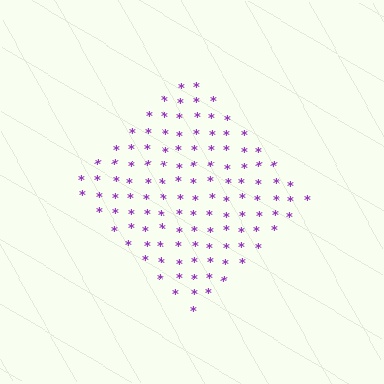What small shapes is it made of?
It is made of small asterisks.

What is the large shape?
The large shape is a diamond.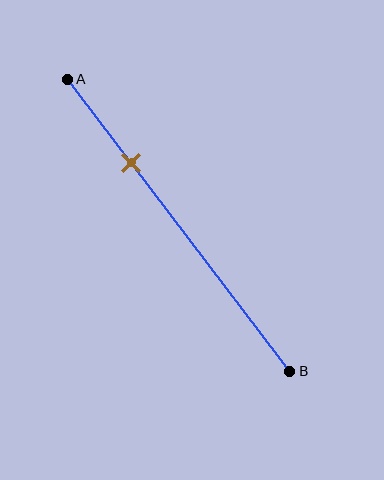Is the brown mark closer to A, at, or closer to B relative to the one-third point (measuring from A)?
The brown mark is closer to point A than the one-third point of segment AB.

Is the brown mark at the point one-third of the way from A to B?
No, the mark is at about 30% from A, not at the 33% one-third point.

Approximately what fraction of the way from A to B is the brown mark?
The brown mark is approximately 30% of the way from A to B.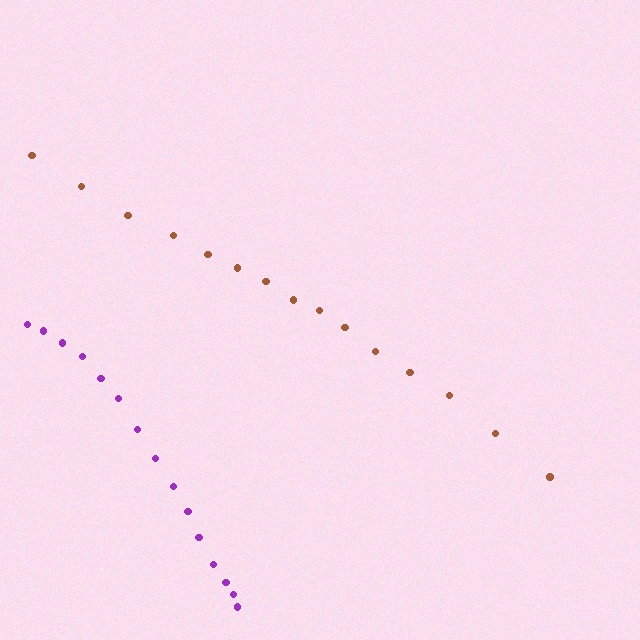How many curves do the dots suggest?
There are 2 distinct paths.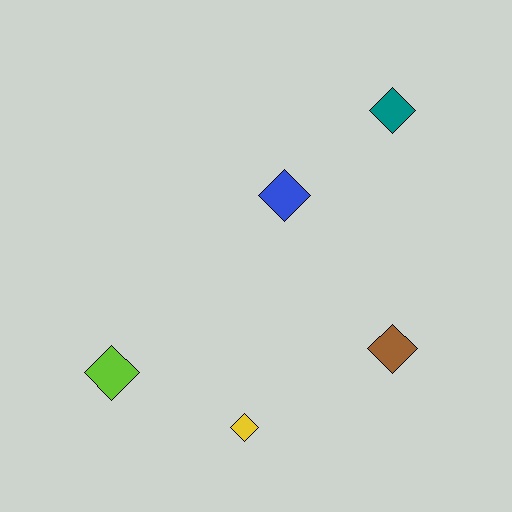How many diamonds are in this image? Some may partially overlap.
There are 5 diamonds.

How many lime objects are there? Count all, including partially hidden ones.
There is 1 lime object.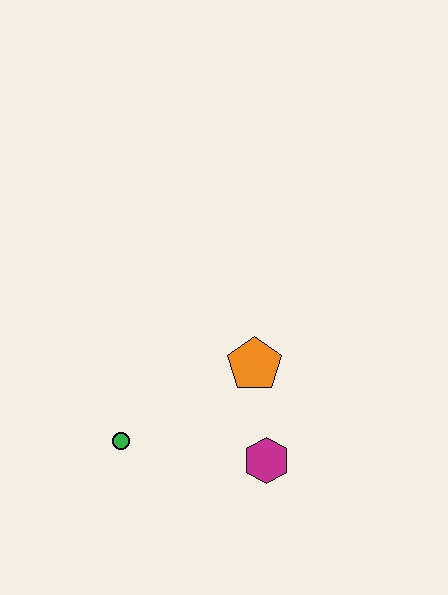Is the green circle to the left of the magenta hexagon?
Yes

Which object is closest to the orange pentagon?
The magenta hexagon is closest to the orange pentagon.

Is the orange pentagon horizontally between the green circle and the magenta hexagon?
Yes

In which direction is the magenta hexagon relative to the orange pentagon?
The magenta hexagon is below the orange pentagon.